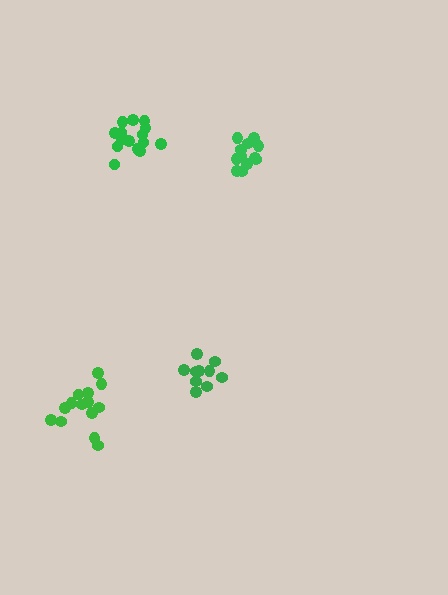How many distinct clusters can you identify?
There are 4 distinct clusters.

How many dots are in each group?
Group 1: 11 dots, Group 2: 14 dots, Group 3: 13 dots, Group 4: 16 dots (54 total).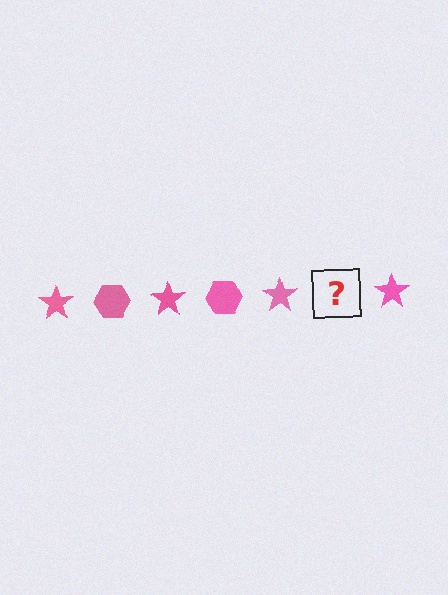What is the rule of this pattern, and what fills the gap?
The rule is that the pattern cycles through star, hexagon shapes in pink. The gap should be filled with a pink hexagon.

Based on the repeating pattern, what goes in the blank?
The blank should be a pink hexagon.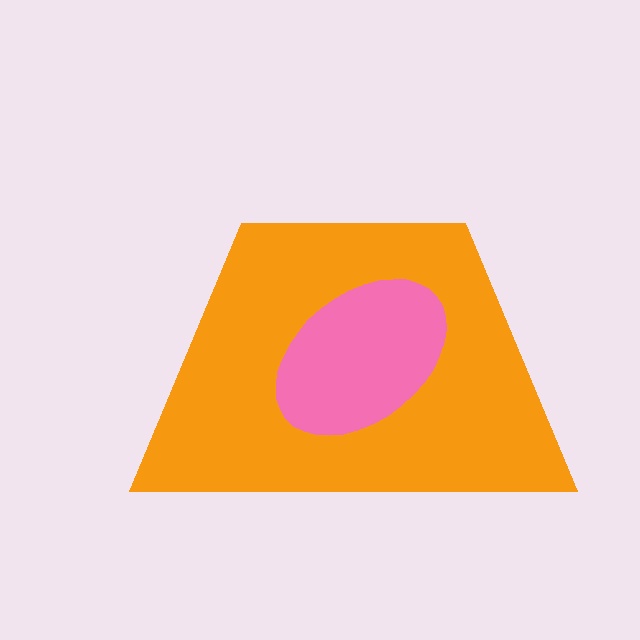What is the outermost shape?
The orange trapezoid.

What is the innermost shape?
The pink ellipse.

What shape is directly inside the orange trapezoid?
The pink ellipse.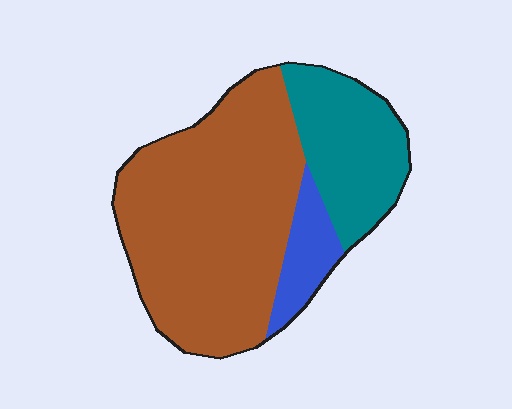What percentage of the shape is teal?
Teal takes up about one quarter (1/4) of the shape.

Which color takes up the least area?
Blue, at roughly 10%.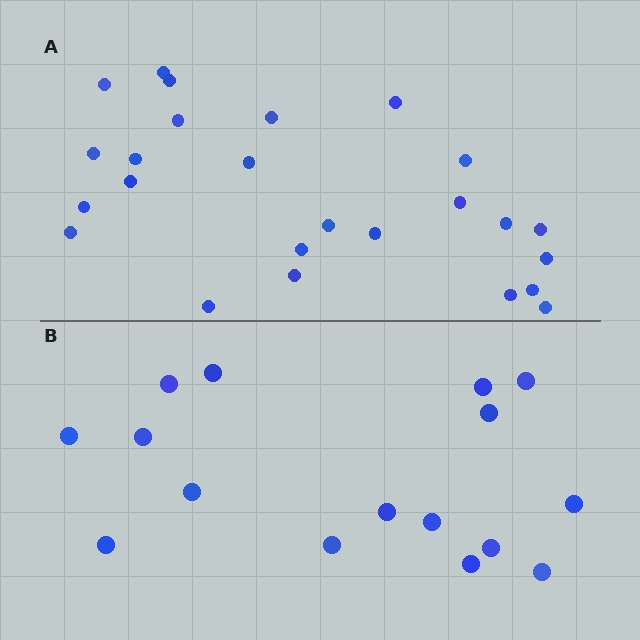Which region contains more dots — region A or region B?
Region A (the top region) has more dots.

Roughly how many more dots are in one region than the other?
Region A has roughly 8 or so more dots than region B.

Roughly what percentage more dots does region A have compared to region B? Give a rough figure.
About 55% more.